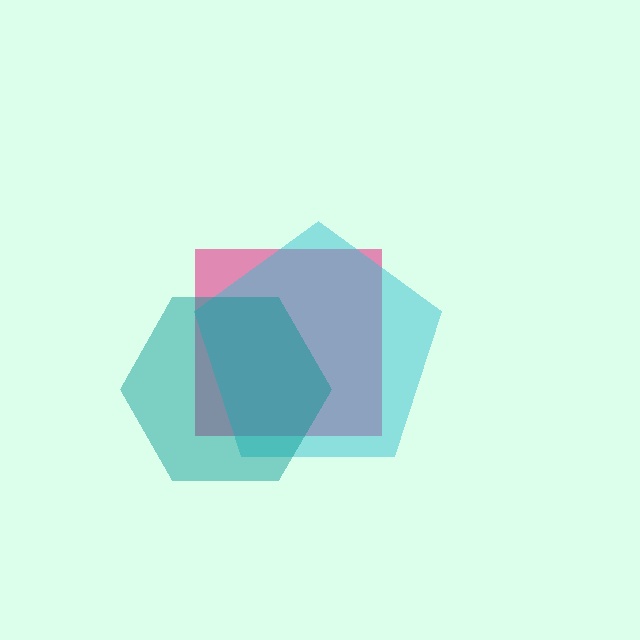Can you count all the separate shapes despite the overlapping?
Yes, there are 3 separate shapes.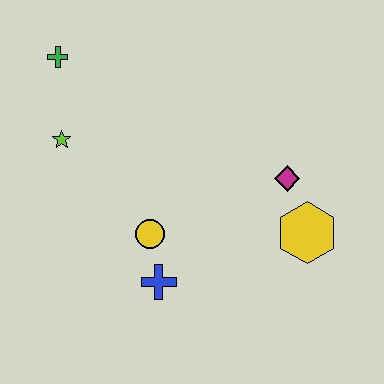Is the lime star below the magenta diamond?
No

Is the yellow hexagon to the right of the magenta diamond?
Yes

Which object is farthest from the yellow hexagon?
The green cross is farthest from the yellow hexagon.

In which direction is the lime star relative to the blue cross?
The lime star is above the blue cross.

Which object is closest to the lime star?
The green cross is closest to the lime star.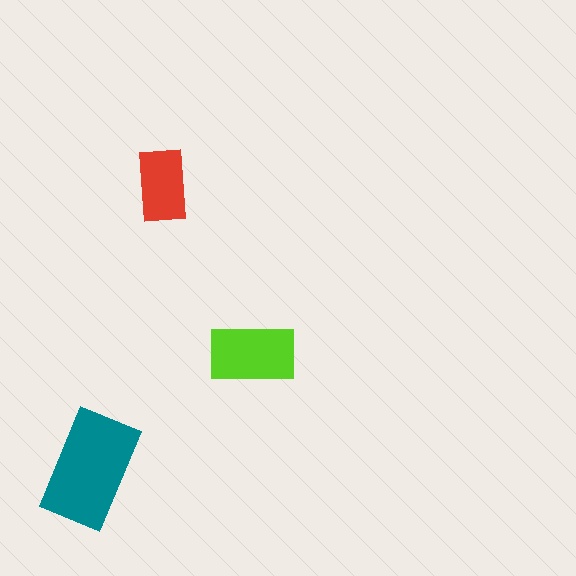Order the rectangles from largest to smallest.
the teal one, the lime one, the red one.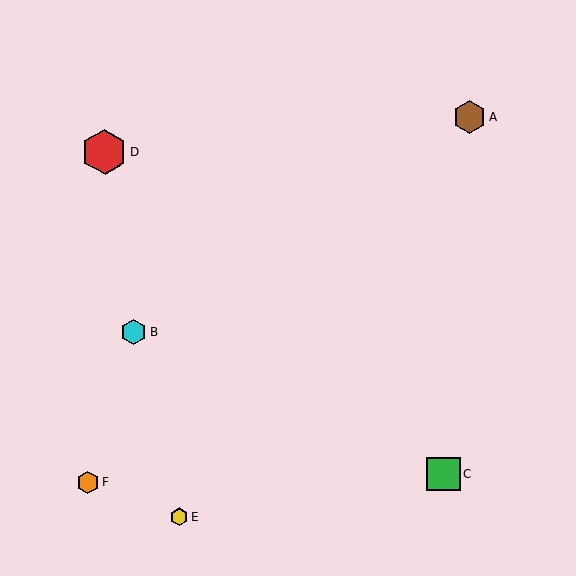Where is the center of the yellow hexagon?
The center of the yellow hexagon is at (179, 517).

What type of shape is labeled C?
Shape C is a green square.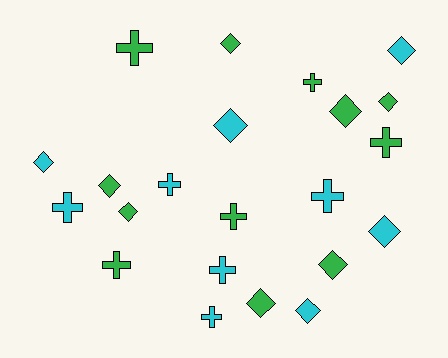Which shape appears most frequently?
Diamond, with 12 objects.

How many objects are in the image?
There are 22 objects.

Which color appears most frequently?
Green, with 12 objects.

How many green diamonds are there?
There are 7 green diamonds.